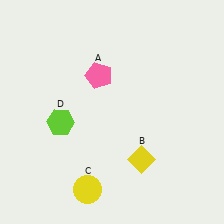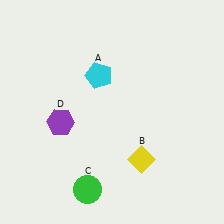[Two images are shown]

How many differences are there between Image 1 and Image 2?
There are 3 differences between the two images.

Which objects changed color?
A changed from pink to cyan. C changed from yellow to green. D changed from lime to purple.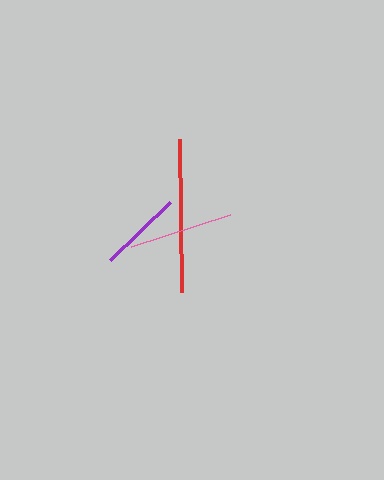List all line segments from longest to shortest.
From longest to shortest: red, pink, purple.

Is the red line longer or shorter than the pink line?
The red line is longer than the pink line.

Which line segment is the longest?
The red line is the longest at approximately 153 pixels.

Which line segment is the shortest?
The purple line is the shortest at approximately 83 pixels.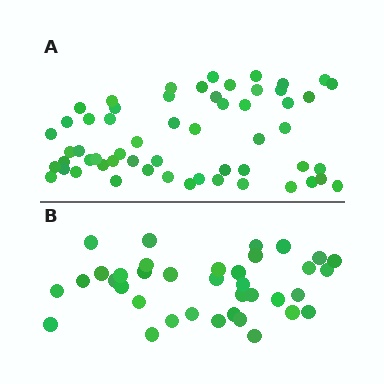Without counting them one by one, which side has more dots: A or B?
Region A (the top region) has more dots.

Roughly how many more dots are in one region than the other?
Region A has approximately 20 more dots than region B.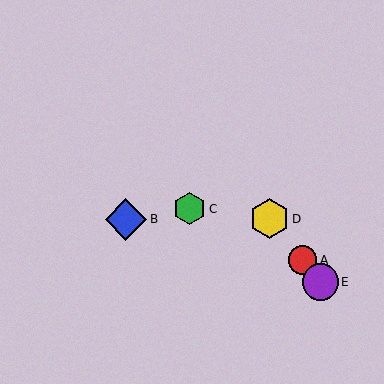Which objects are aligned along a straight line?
Objects A, D, E are aligned along a straight line.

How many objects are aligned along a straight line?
3 objects (A, D, E) are aligned along a straight line.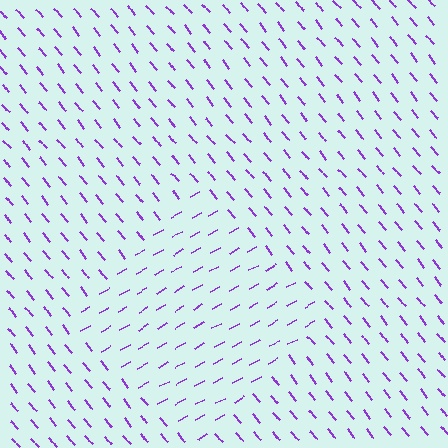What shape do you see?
I see a diamond.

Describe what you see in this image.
The image is filled with small purple line segments. A diamond region in the image has lines oriented differently from the surrounding lines, creating a visible texture boundary.